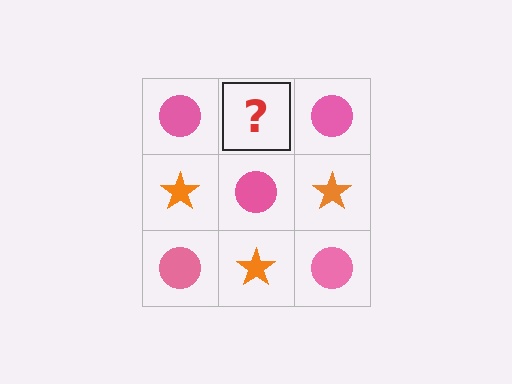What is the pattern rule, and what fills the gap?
The rule is that it alternates pink circle and orange star in a checkerboard pattern. The gap should be filled with an orange star.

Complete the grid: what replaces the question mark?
The question mark should be replaced with an orange star.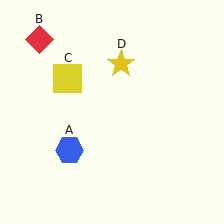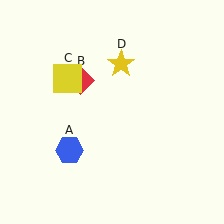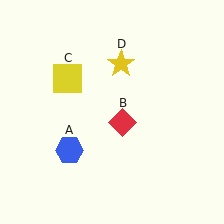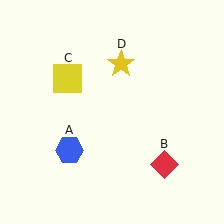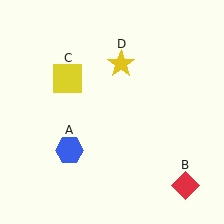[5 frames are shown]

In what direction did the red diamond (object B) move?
The red diamond (object B) moved down and to the right.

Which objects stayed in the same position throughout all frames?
Blue hexagon (object A) and yellow square (object C) and yellow star (object D) remained stationary.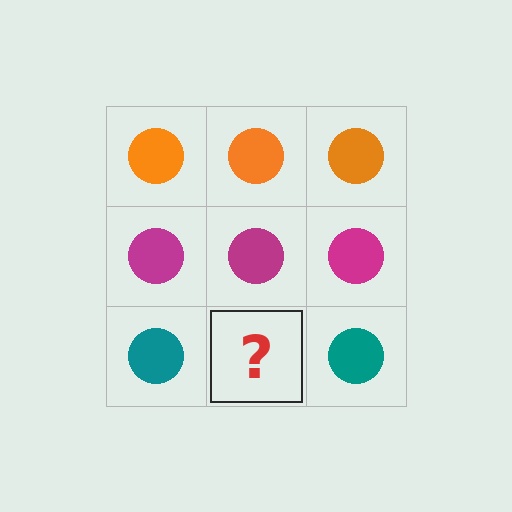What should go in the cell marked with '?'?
The missing cell should contain a teal circle.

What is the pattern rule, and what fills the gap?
The rule is that each row has a consistent color. The gap should be filled with a teal circle.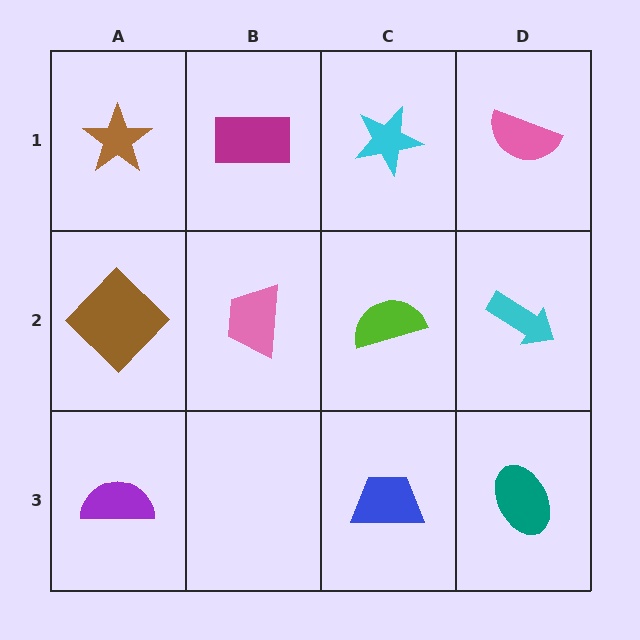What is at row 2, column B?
A pink trapezoid.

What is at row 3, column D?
A teal ellipse.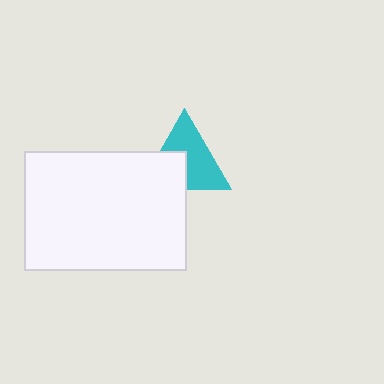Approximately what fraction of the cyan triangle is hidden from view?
Roughly 38% of the cyan triangle is hidden behind the white rectangle.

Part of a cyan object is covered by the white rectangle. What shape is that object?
It is a triangle.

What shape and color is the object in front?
The object in front is a white rectangle.